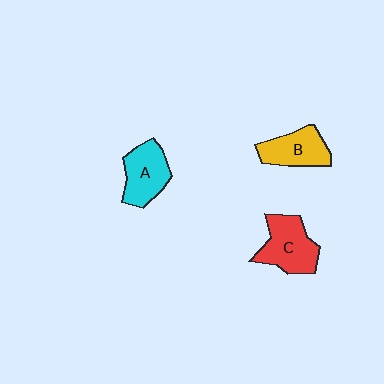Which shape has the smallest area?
Shape B (yellow).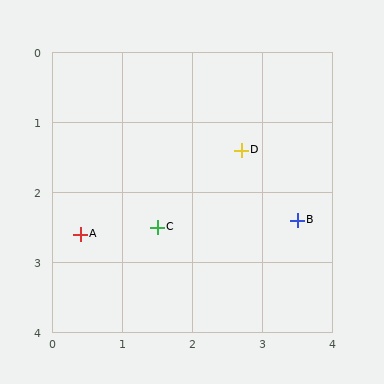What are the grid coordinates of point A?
Point A is at approximately (0.4, 2.6).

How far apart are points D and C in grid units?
Points D and C are about 1.6 grid units apart.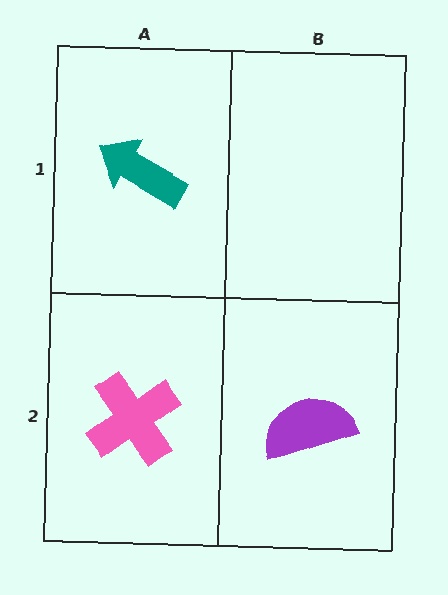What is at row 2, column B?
A purple semicircle.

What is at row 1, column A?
A teal arrow.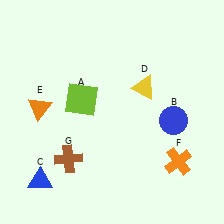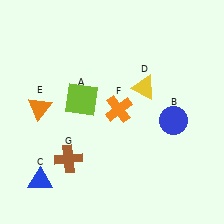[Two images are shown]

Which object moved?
The orange cross (F) moved left.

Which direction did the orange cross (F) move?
The orange cross (F) moved left.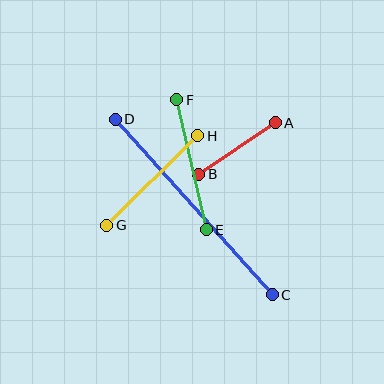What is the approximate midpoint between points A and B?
The midpoint is at approximately (237, 148) pixels.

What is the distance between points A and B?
The distance is approximately 92 pixels.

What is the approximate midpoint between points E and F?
The midpoint is at approximately (191, 165) pixels.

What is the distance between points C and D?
The distance is approximately 236 pixels.